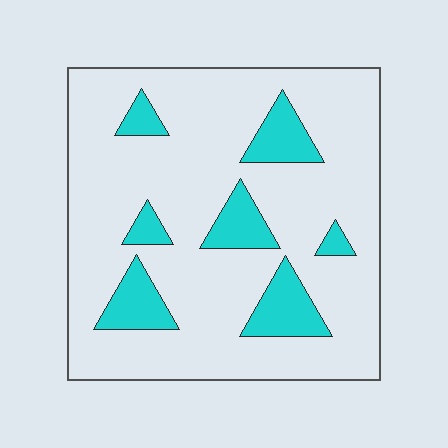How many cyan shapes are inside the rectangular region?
7.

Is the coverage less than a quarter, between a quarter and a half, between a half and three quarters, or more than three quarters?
Less than a quarter.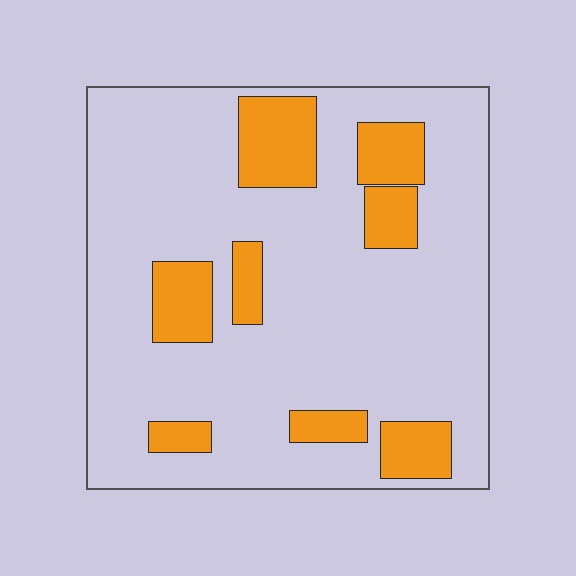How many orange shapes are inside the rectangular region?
8.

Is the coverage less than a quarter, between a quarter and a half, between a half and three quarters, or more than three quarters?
Less than a quarter.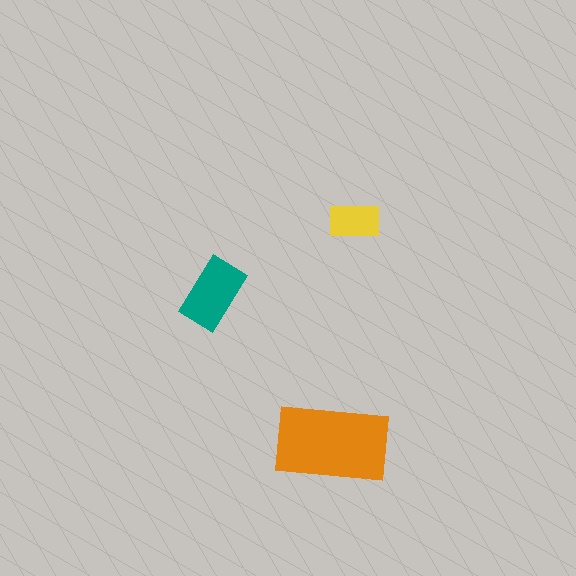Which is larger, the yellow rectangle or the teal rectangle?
The teal one.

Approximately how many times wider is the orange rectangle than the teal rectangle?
About 1.5 times wider.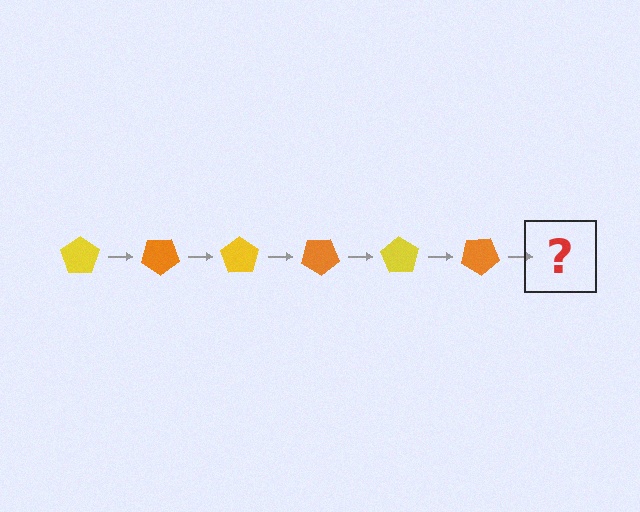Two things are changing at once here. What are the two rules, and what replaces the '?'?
The two rules are that it rotates 35 degrees each step and the color cycles through yellow and orange. The '?' should be a yellow pentagon, rotated 210 degrees from the start.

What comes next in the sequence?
The next element should be a yellow pentagon, rotated 210 degrees from the start.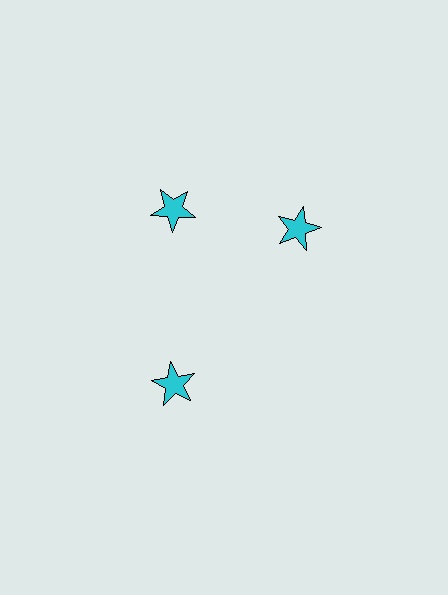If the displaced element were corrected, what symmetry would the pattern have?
It would have 3-fold rotational symmetry — the pattern would map onto itself every 120 degrees.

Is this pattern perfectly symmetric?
No. The 3 cyan stars are arranged in a ring, but one element near the 3 o'clock position is rotated out of alignment along the ring, breaking the 3-fold rotational symmetry.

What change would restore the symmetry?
The symmetry would be restored by rotating it back into even spacing with its neighbors so that all 3 stars sit at equal angles and equal distance from the center.